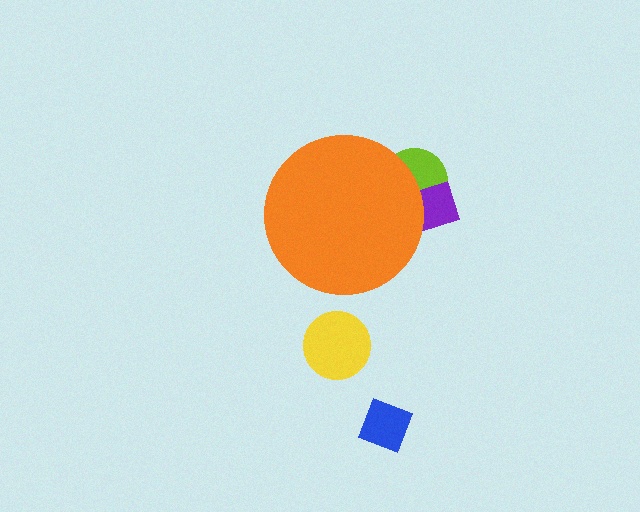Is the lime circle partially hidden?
Yes, the lime circle is partially hidden behind the orange circle.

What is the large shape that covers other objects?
An orange circle.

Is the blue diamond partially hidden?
No, the blue diamond is fully visible.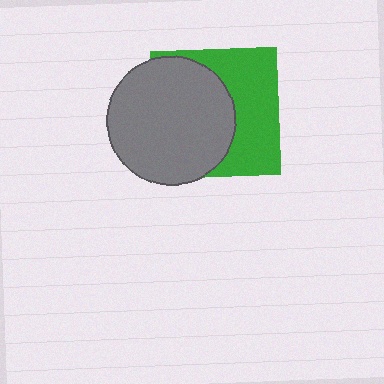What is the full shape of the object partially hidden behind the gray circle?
The partially hidden object is a green square.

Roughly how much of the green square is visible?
About half of it is visible (roughly 46%).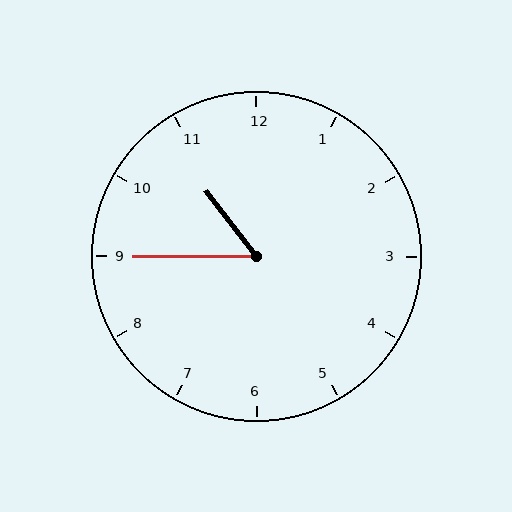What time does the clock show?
10:45.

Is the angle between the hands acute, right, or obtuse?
It is acute.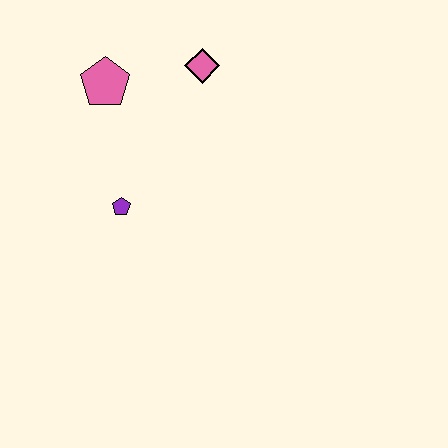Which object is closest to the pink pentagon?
The pink diamond is closest to the pink pentagon.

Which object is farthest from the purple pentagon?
The pink diamond is farthest from the purple pentagon.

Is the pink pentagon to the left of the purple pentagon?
Yes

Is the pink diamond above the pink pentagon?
Yes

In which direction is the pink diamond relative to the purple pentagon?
The pink diamond is above the purple pentagon.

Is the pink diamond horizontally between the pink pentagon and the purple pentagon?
No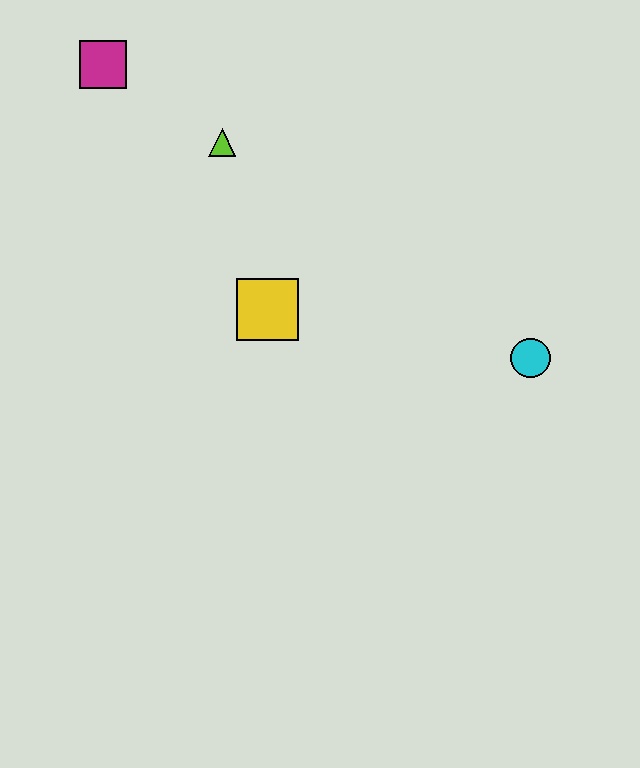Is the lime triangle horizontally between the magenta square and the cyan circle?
Yes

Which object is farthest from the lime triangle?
The cyan circle is farthest from the lime triangle.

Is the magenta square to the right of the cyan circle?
No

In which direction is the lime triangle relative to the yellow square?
The lime triangle is above the yellow square.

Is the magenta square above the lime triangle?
Yes